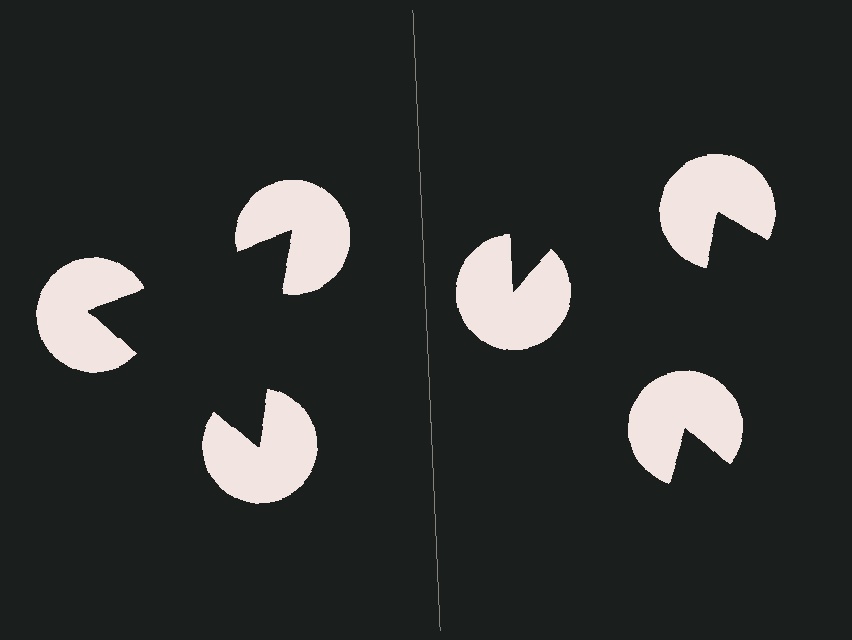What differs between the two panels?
The pac-man discs are positioned identically on both sides; only the wedge orientations differ. On the left they align to a triangle; on the right they are misaligned.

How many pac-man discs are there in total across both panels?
6 — 3 on each side.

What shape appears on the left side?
An illusory triangle.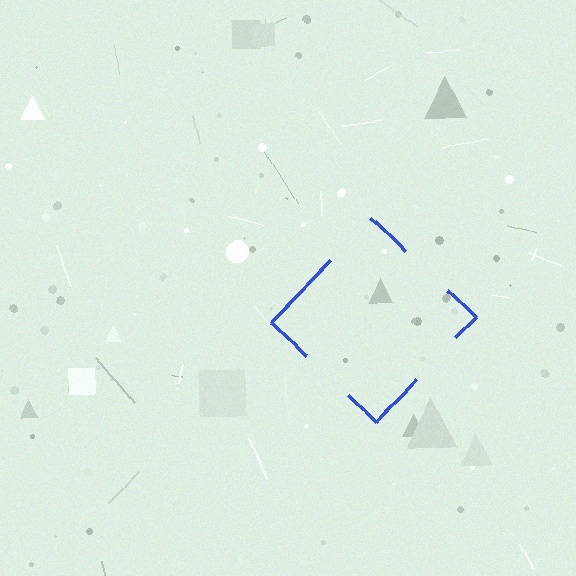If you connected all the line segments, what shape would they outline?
They would outline a diamond.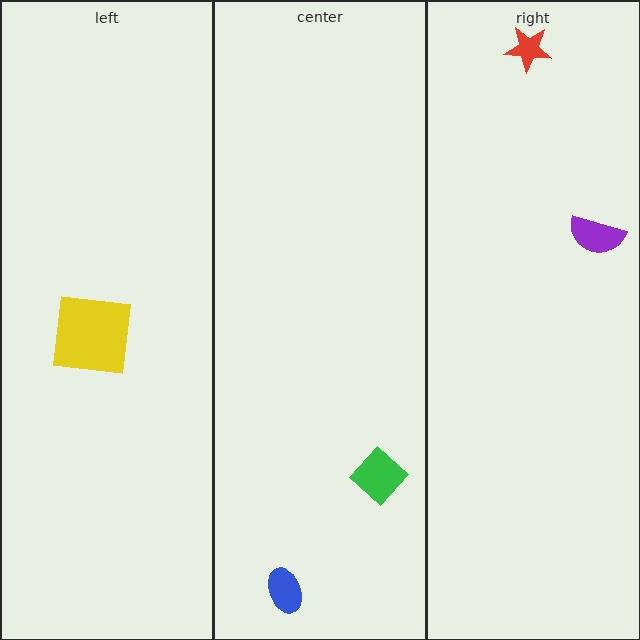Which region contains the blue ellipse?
The center region.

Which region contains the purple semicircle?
The right region.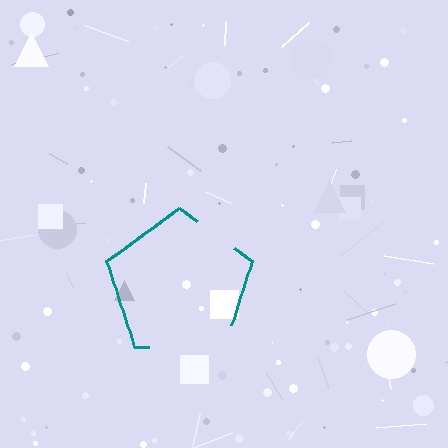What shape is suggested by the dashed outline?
The dashed outline suggests a pentagon.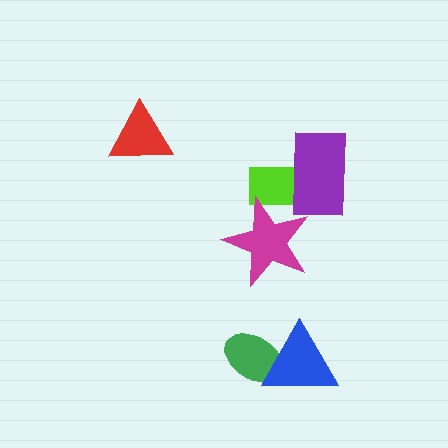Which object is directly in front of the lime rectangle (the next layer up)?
The purple rectangle is directly in front of the lime rectangle.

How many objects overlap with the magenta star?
1 object overlaps with the magenta star.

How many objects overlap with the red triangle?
0 objects overlap with the red triangle.